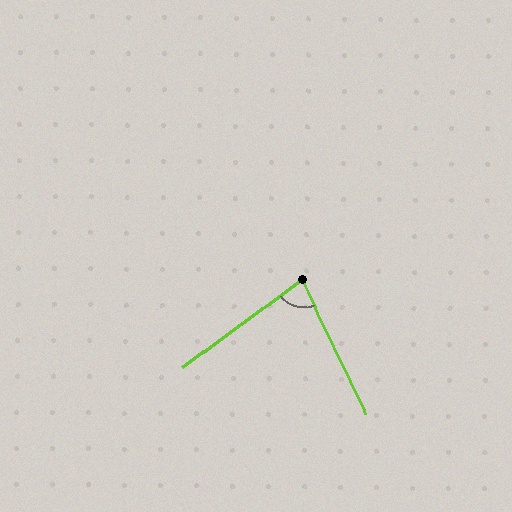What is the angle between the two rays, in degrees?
Approximately 79 degrees.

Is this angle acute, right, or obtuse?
It is acute.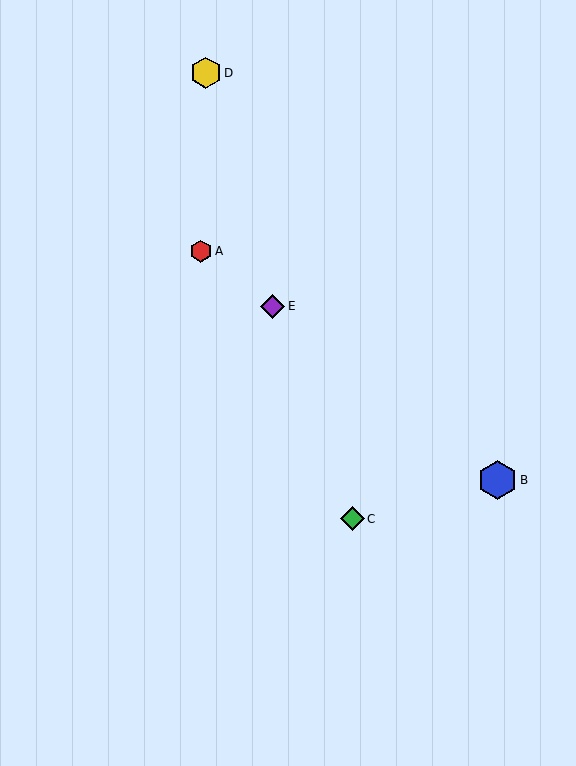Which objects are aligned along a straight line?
Objects A, B, E are aligned along a straight line.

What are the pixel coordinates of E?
Object E is at (272, 306).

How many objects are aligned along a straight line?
3 objects (A, B, E) are aligned along a straight line.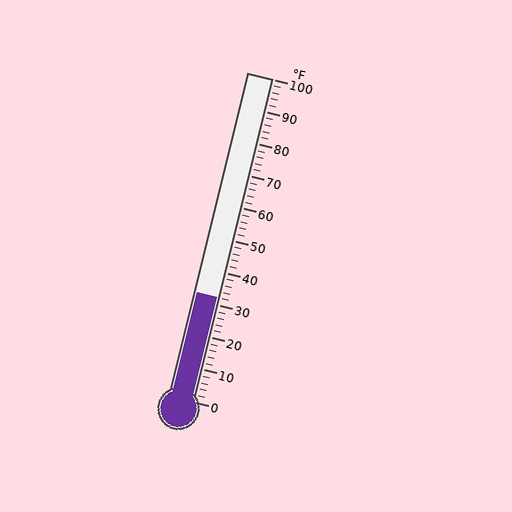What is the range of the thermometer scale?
The thermometer scale ranges from 0°F to 100°F.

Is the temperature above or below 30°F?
The temperature is above 30°F.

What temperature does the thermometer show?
The thermometer shows approximately 32°F.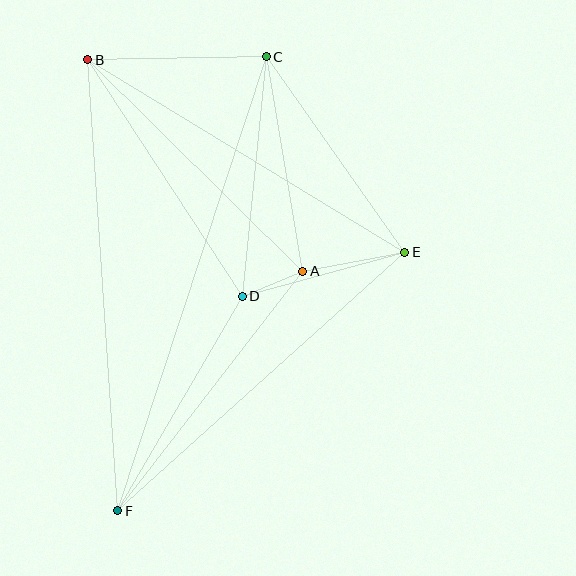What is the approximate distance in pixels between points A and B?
The distance between A and B is approximately 302 pixels.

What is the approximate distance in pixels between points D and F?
The distance between D and F is approximately 248 pixels.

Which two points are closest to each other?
Points A and D are closest to each other.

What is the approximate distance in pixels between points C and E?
The distance between C and E is approximately 239 pixels.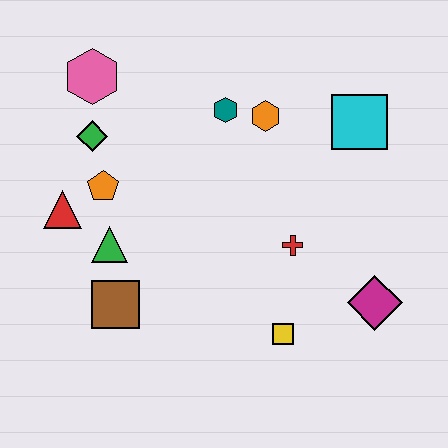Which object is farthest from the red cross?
The pink hexagon is farthest from the red cross.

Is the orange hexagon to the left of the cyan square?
Yes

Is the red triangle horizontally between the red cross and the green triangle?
No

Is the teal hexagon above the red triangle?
Yes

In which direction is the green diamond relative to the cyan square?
The green diamond is to the left of the cyan square.